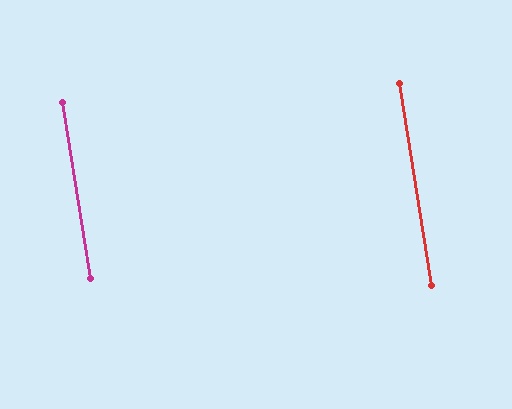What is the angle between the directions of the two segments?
Approximately 0 degrees.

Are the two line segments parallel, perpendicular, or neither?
Parallel — their directions differ by only 0.2°.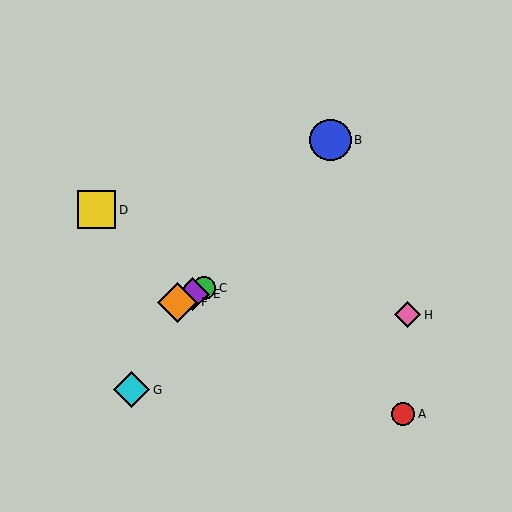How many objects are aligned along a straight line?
3 objects (C, E, F) are aligned along a straight line.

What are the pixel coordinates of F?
Object F is at (178, 302).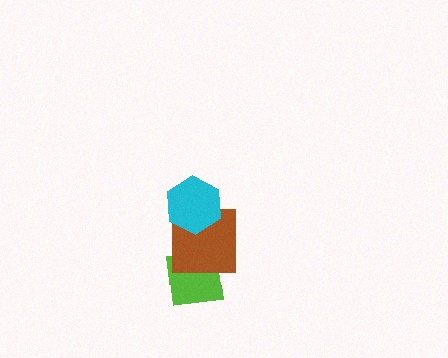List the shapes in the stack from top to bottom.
From top to bottom: the cyan hexagon, the brown square, the lime square.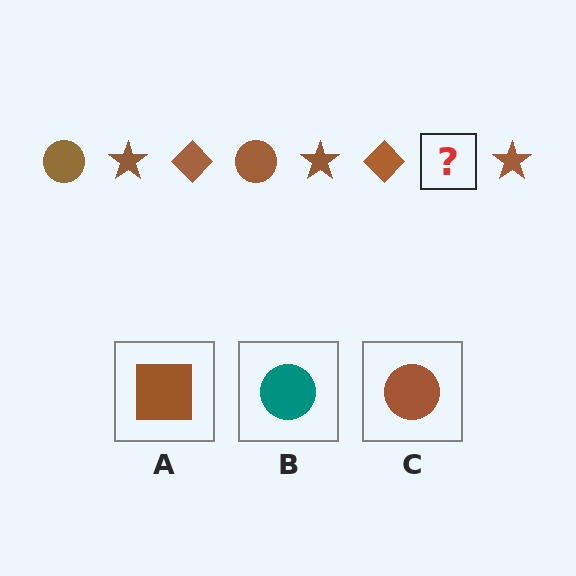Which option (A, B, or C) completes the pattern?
C.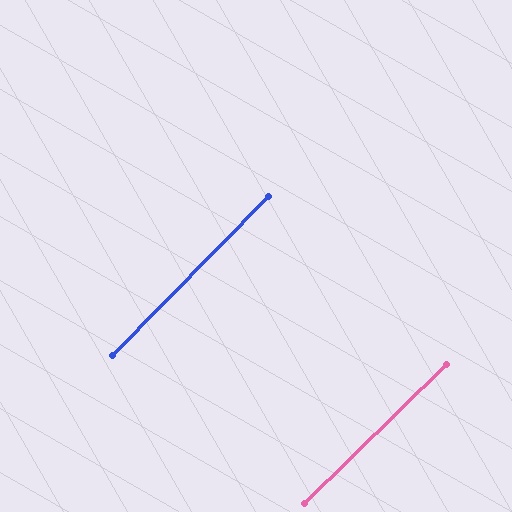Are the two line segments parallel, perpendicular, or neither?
Parallel — their directions differ by only 1.1°.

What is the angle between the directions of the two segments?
Approximately 1 degree.